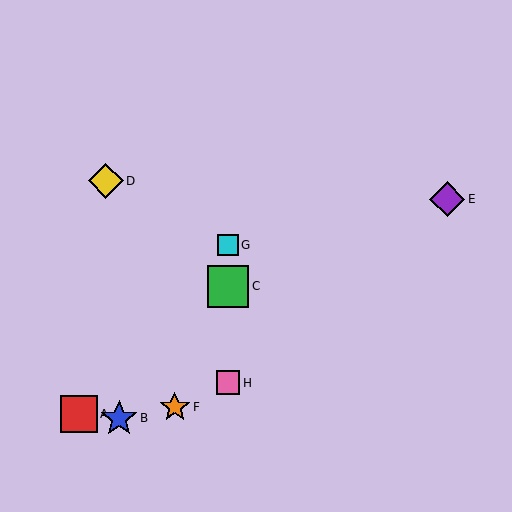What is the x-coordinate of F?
Object F is at x≈175.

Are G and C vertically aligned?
Yes, both are at x≈228.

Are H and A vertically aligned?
No, H is at x≈228 and A is at x≈79.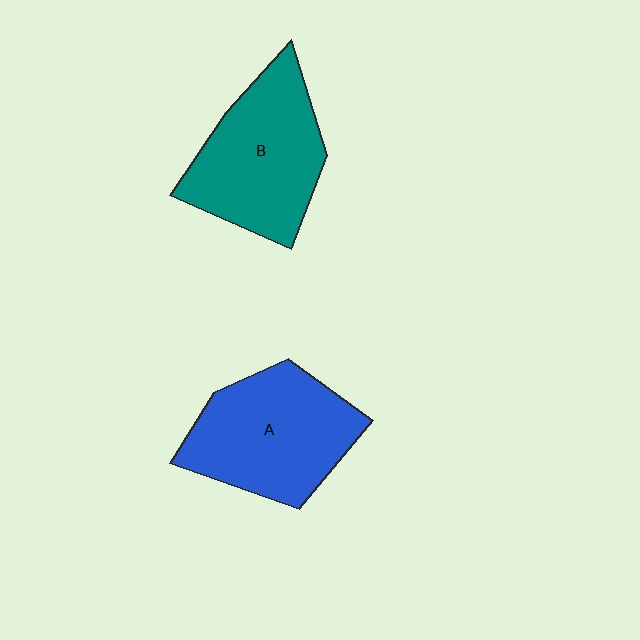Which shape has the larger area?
Shape A (blue).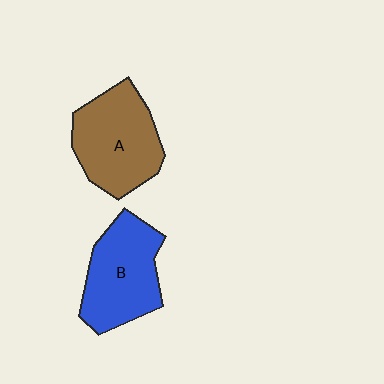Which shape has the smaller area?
Shape B (blue).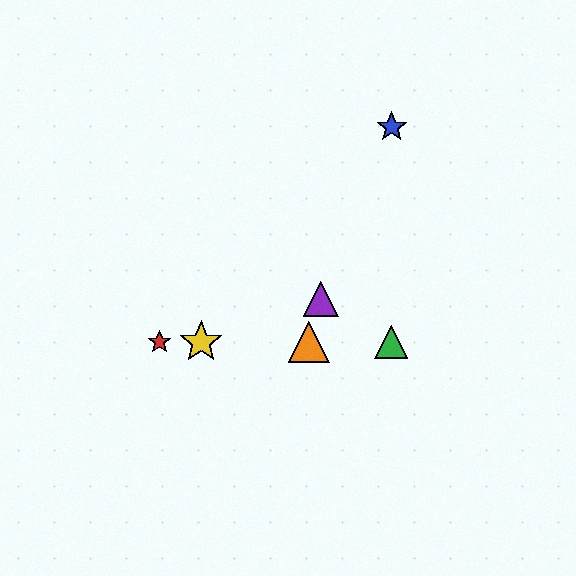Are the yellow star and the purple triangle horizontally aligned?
No, the yellow star is at y≈342 and the purple triangle is at y≈299.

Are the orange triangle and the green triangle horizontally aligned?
Yes, both are at y≈342.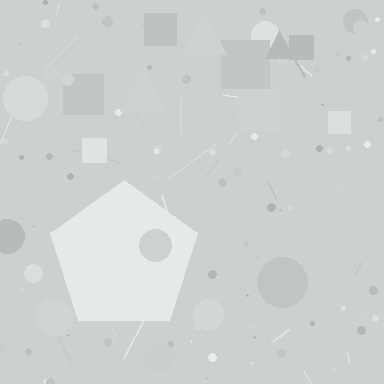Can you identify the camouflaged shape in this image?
The camouflaged shape is a pentagon.